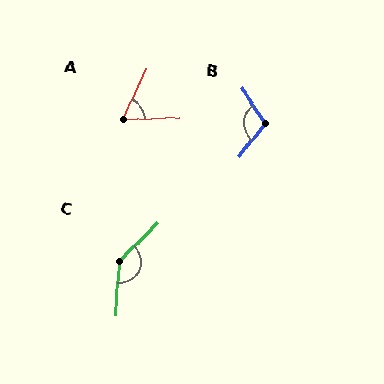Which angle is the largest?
C, at approximately 139 degrees.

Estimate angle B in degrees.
Approximately 108 degrees.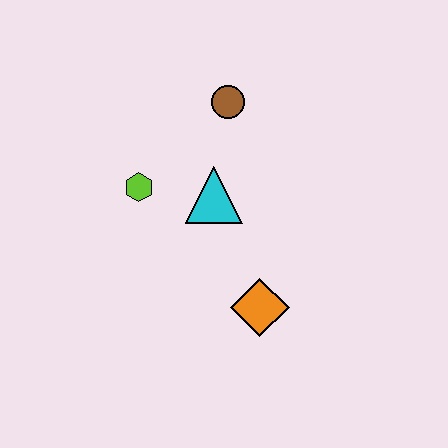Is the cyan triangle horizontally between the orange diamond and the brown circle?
No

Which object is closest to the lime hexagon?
The cyan triangle is closest to the lime hexagon.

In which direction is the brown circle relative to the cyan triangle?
The brown circle is above the cyan triangle.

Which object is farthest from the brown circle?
The orange diamond is farthest from the brown circle.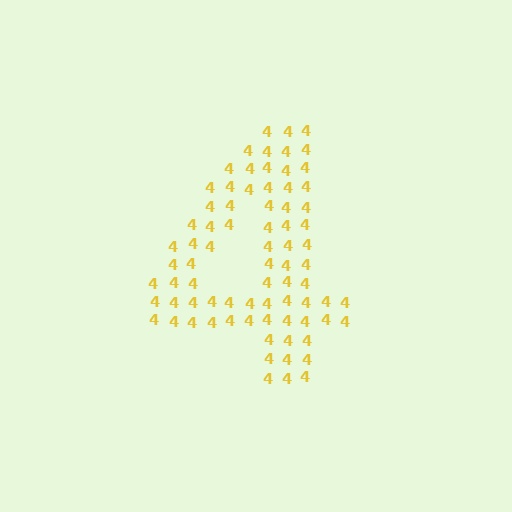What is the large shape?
The large shape is the digit 4.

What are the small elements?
The small elements are digit 4's.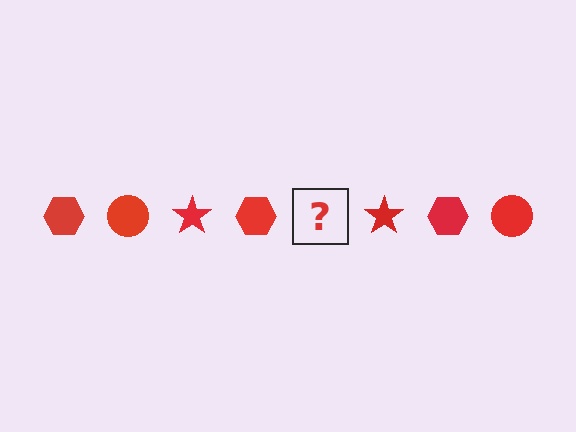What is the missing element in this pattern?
The missing element is a red circle.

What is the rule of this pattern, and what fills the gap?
The rule is that the pattern cycles through hexagon, circle, star shapes in red. The gap should be filled with a red circle.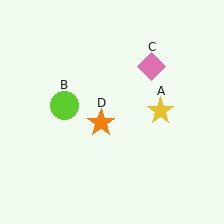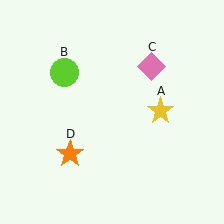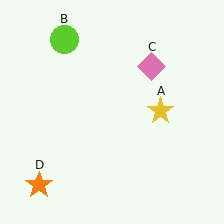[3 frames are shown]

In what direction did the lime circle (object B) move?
The lime circle (object B) moved up.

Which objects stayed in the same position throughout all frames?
Yellow star (object A) and pink diamond (object C) remained stationary.